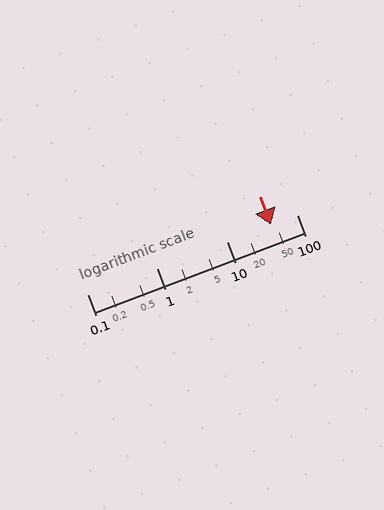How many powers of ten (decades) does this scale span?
The scale spans 3 decades, from 0.1 to 100.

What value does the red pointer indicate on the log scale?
The pointer indicates approximately 43.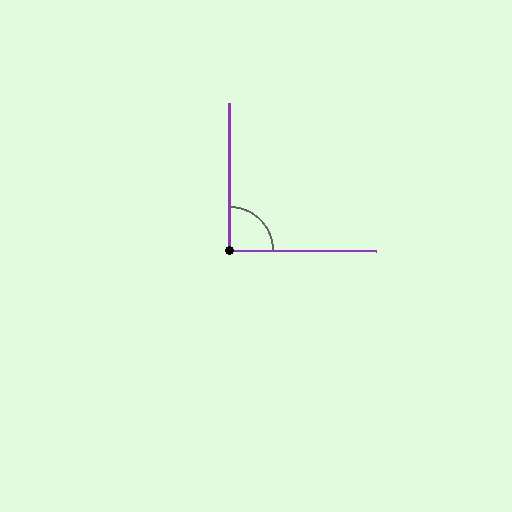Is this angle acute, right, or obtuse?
It is approximately a right angle.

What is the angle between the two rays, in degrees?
Approximately 90 degrees.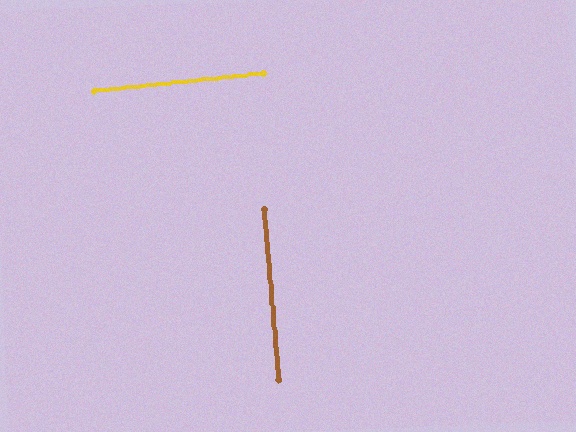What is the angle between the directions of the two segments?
Approximately 89 degrees.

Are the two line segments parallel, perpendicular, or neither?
Perpendicular — they meet at approximately 89°.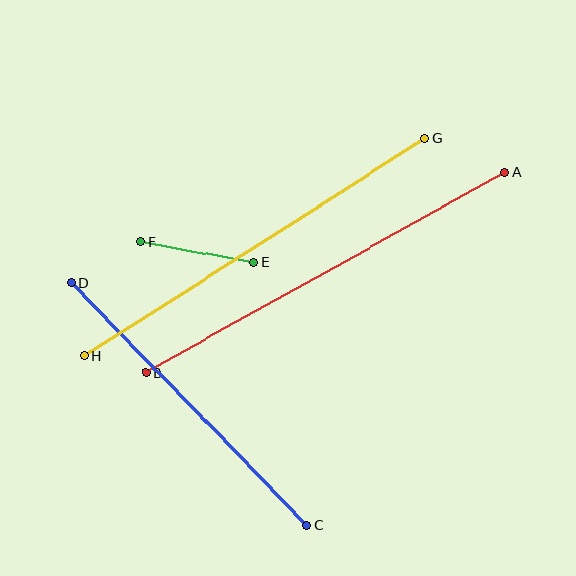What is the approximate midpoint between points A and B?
The midpoint is at approximately (326, 272) pixels.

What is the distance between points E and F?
The distance is approximately 115 pixels.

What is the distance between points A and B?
The distance is approximately 412 pixels.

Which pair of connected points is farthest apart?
Points A and B are farthest apart.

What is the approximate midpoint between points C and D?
The midpoint is at approximately (189, 404) pixels.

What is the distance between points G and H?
The distance is approximately 404 pixels.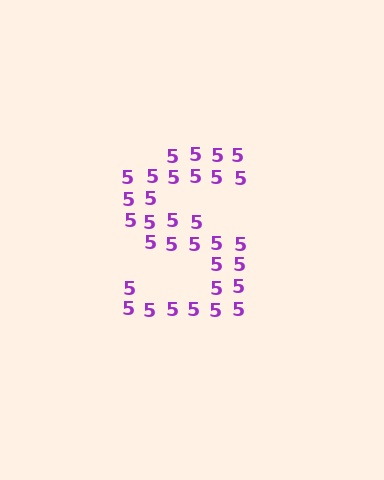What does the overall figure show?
The overall figure shows the letter S.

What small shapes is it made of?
It is made of small digit 5's.